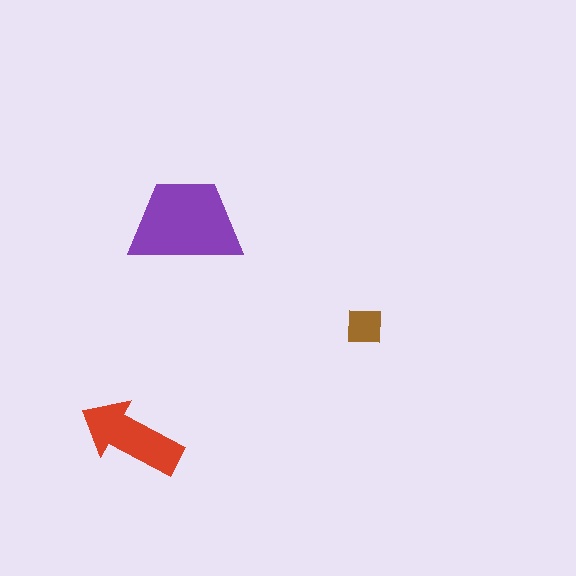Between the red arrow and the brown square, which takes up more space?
The red arrow.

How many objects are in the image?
There are 3 objects in the image.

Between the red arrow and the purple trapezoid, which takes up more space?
The purple trapezoid.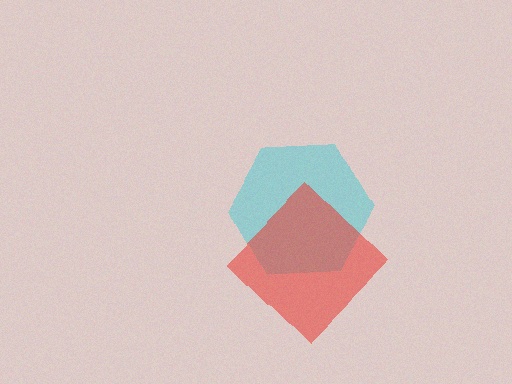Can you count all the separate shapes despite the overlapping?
Yes, there are 2 separate shapes.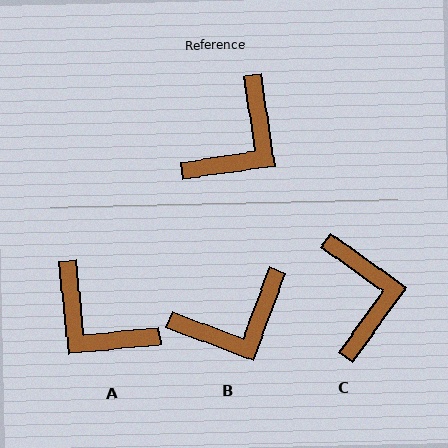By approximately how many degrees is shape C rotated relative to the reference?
Approximately 46 degrees counter-clockwise.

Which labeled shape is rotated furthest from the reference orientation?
A, about 93 degrees away.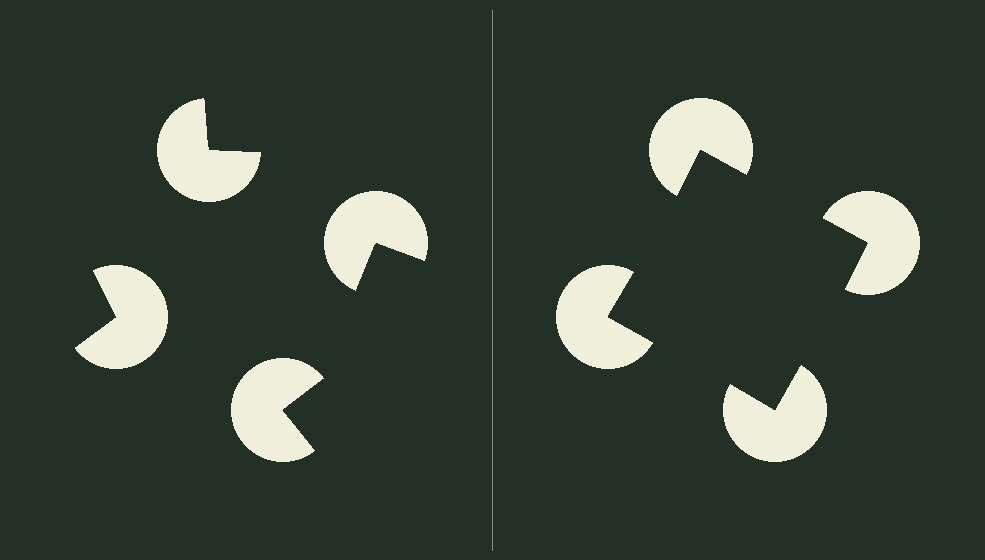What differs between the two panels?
The pac-man discs are positioned identically on both sides; only the wedge orientations differ. On the right they align to a square; on the left they are misaligned.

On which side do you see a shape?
An illusory square appears on the right side. On the left side the wedge cuts are rotated, so no coherent shape forms.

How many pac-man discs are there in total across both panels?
8 — 4 on each side.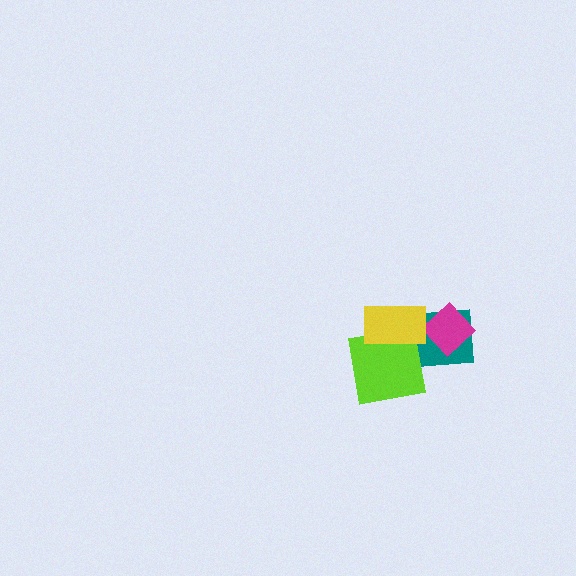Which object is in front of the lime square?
The yellow rectangle is in front of the lime square.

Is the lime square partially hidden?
Yes, it is partially covered by another shape.